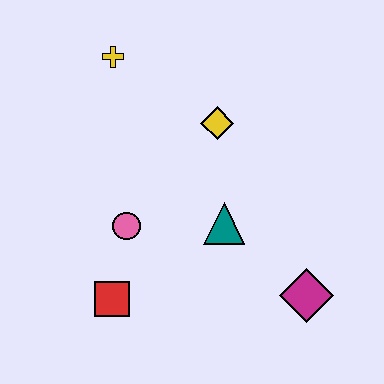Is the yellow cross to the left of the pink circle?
Yes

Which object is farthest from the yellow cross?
The magenta diamond is farthest from the yellow cross.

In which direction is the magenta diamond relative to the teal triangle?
The magenta diamond is to the right of the teal triangle.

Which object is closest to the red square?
The pink circle is closest to the red square.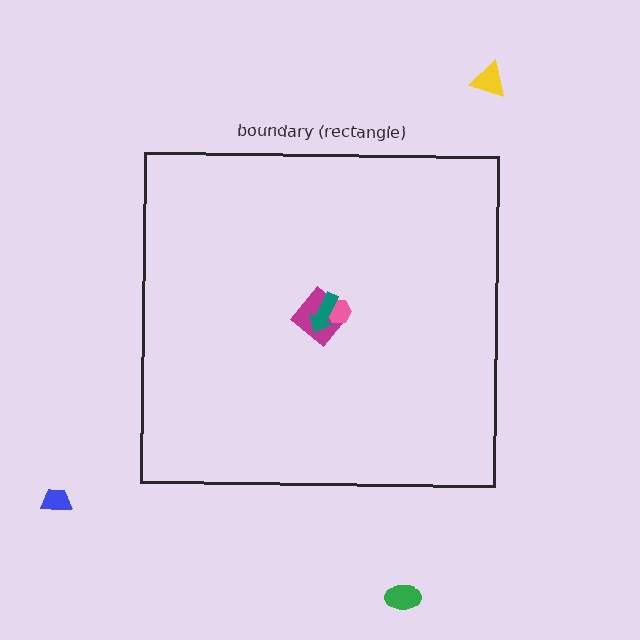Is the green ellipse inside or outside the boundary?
Outside.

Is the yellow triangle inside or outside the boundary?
Outside.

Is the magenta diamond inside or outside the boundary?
Inside.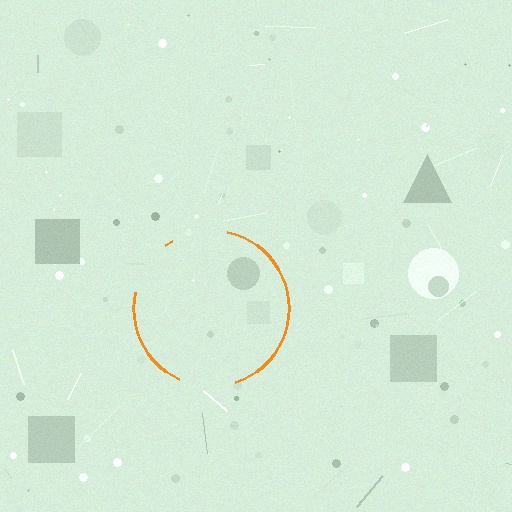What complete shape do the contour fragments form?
The contour fragments form a circle.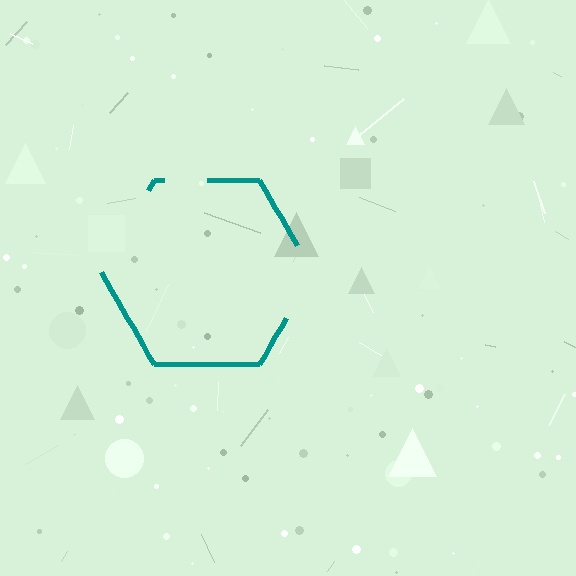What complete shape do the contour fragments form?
The contour fragments form a hexagon.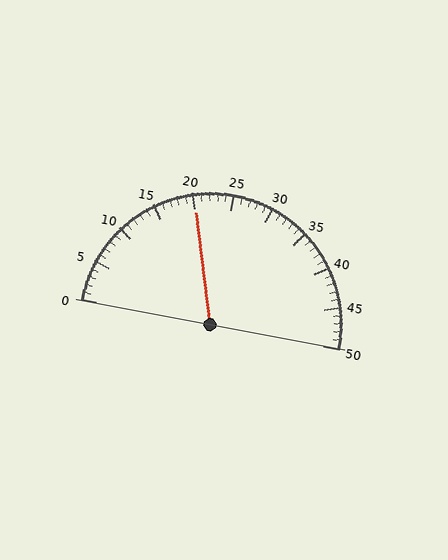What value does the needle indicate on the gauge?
The needle indicates approximately 20.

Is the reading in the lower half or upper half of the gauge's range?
The reading is in the lower half of the range (0 to 50).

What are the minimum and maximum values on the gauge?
The gauge ranges from 0 to 50.